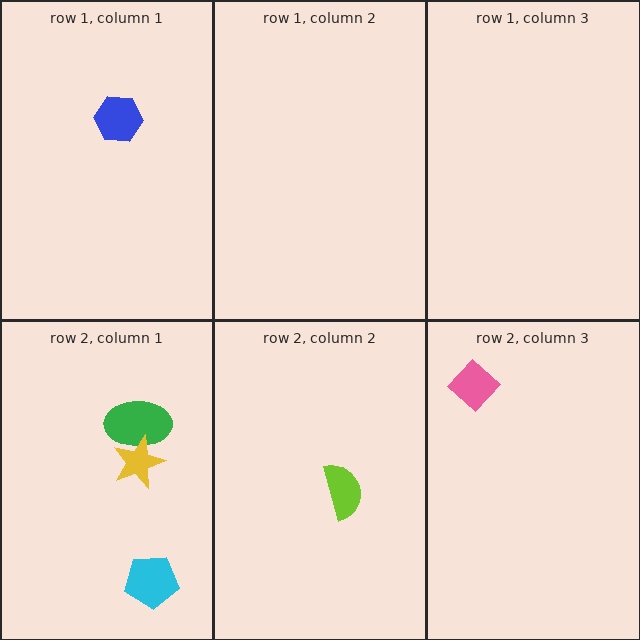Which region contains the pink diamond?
The row 2, column 3 region.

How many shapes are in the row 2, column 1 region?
3.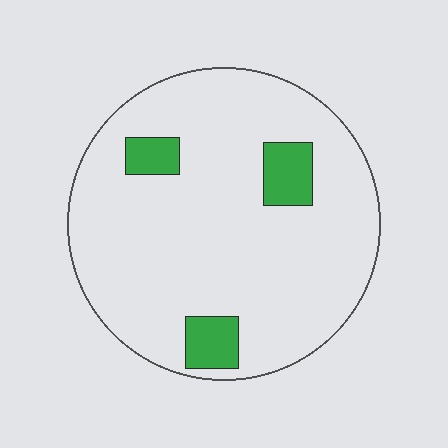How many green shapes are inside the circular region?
3.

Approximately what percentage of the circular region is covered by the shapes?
Approximately 10%.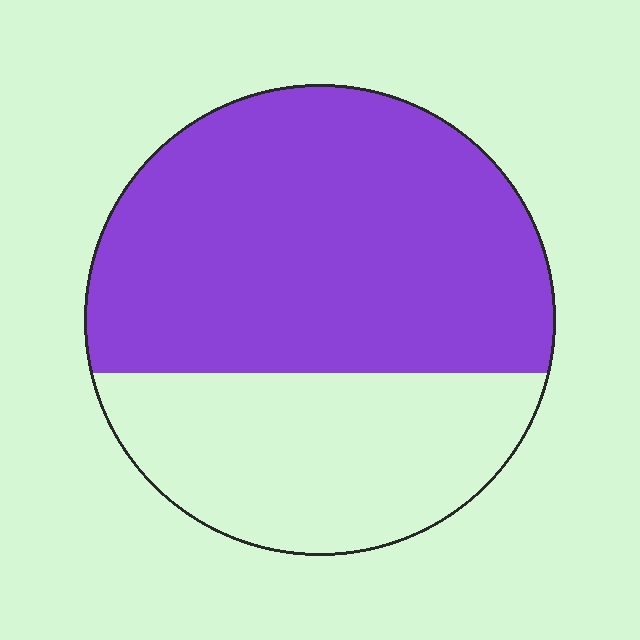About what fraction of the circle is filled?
About five eighths (5/8).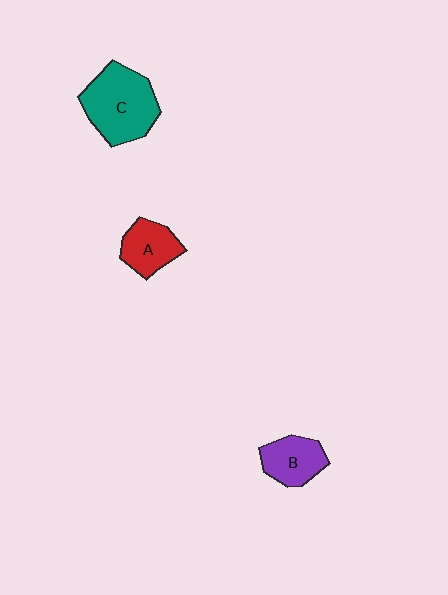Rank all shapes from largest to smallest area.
From largest to smallest: C (teal), B (purple), A (red).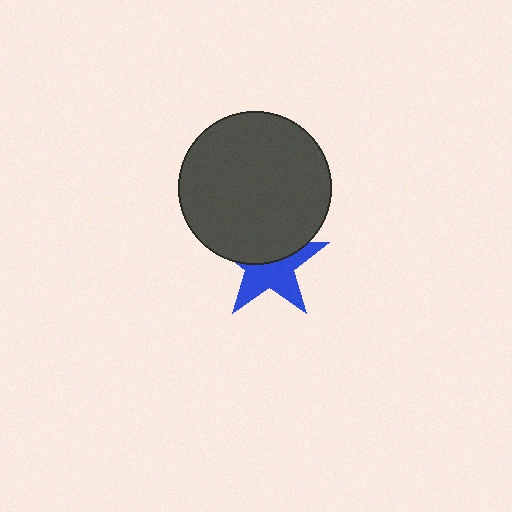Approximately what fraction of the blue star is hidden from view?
Roughly 47% of the blue star is hidden behind the dark gray circle.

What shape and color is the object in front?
The object in front is a dark gray circle.